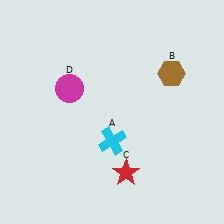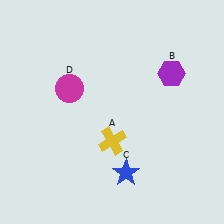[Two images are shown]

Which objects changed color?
A changed from cyan to yellow. B changed from brown to purple. C changed from red to blue.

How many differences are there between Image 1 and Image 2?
There are 3 differences between the two images.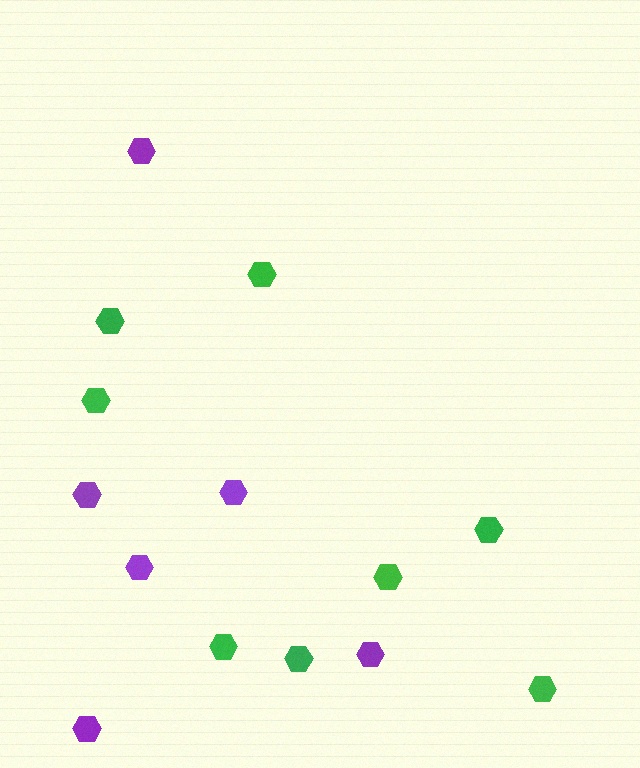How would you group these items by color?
There are 2 groups: one group of green hexagons (8) and one group of purple hexagons (6).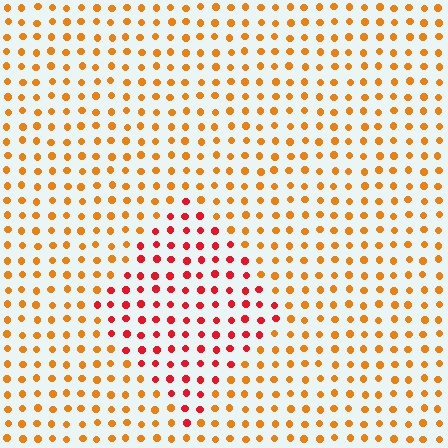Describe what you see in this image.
The image is filled with small orange elements in a uniform arrangement. A diamond-shaped region is visible where the elements are tinted to a slightly different hue, forming a subtle color boundary.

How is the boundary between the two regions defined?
The boundary is defined purely by a slight shift in hue (about 37 degrees). Spacing, size, and orientation are identical on both sides.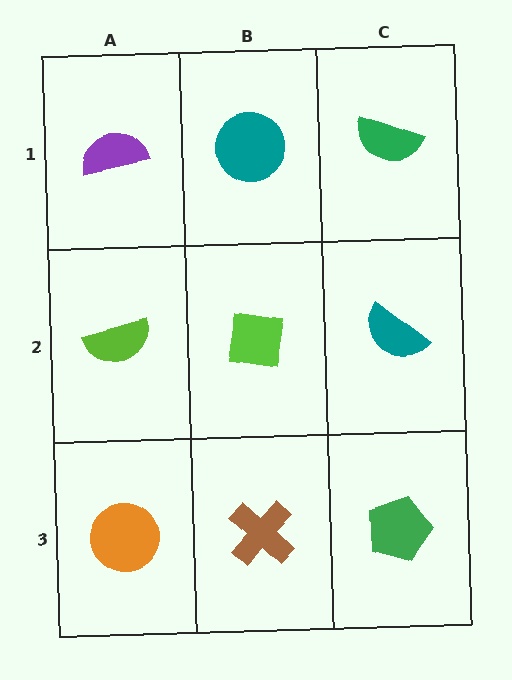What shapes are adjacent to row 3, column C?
A teal semicircle (row 2, column C), a brown cross (row 3, column B).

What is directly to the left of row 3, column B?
An orange circle.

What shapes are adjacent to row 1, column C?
A teal semicircle (row 2, column C), a teal circle (row 1, column B).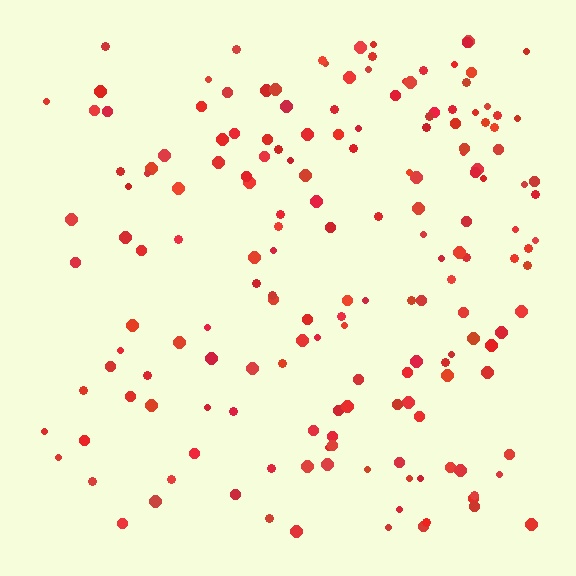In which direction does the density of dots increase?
From left to right, with the right side densest.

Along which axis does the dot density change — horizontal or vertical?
Horizontal.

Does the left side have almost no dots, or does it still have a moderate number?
Still a moderate number, just noticeably fewer than the right.